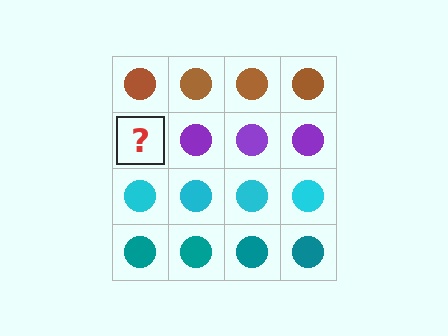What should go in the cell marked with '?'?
The missing cell should contain a purple circle.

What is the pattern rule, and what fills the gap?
The rule is that each row has a consistent color. The gap should be filled with a purple circle.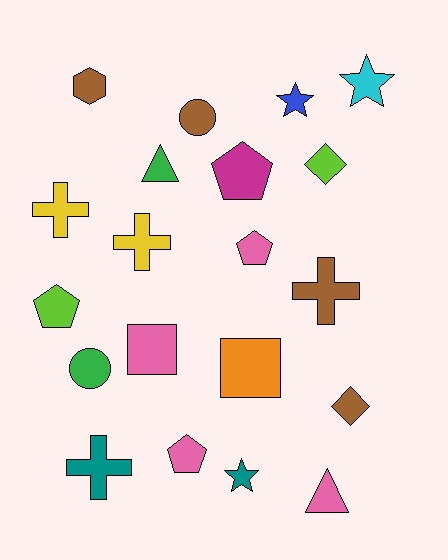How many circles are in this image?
There are 2 circles.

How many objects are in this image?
There are 20 objects.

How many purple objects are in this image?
There are no purple objects.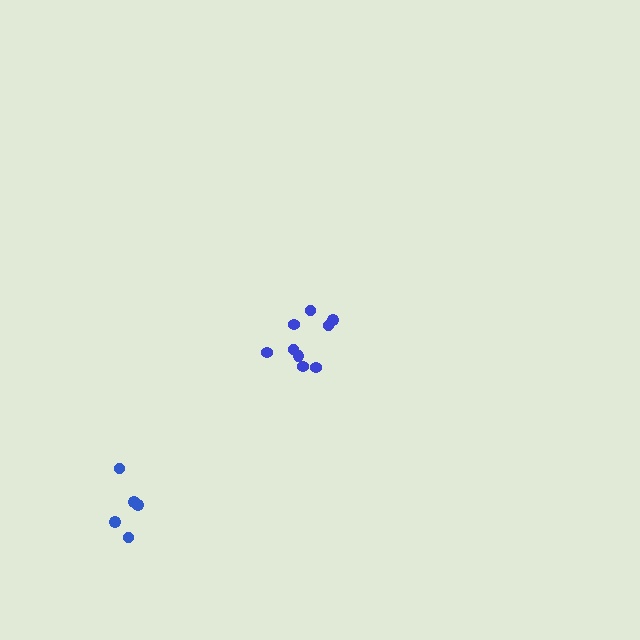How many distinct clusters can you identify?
There are 2 distinct clusters.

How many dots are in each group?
Group 1: 9 dots, Group 2: 5 dots (14 total).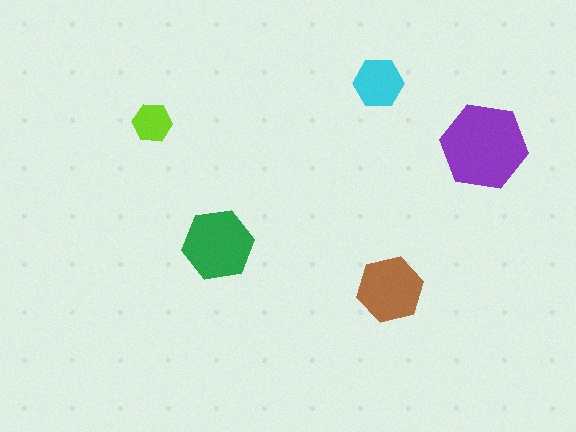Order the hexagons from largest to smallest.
the purple one, the green one, the brown one, the cyan one, the lime one.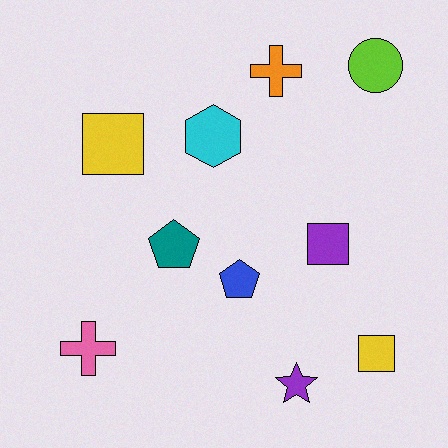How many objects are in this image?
There are 10 objects.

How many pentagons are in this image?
There are 2 pentagons.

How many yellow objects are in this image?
There are 2 yellow objects.